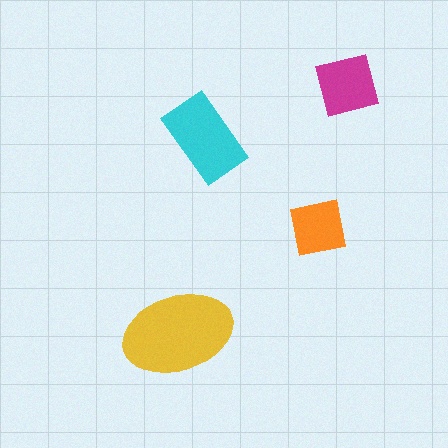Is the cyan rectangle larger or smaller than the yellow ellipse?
Smaller.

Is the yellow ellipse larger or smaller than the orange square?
Larger.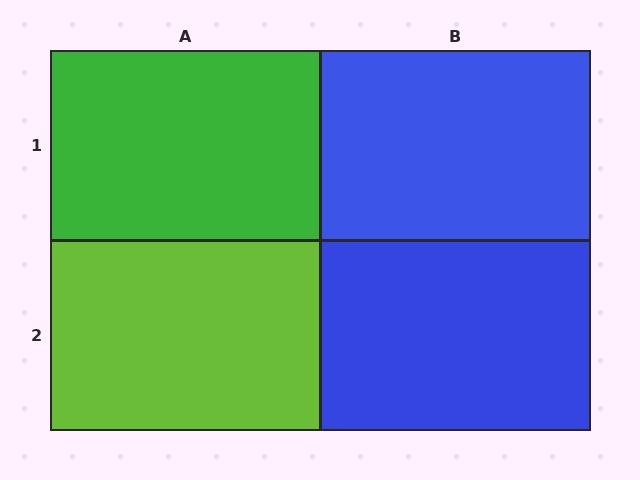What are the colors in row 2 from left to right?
Lime, blue.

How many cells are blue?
2 cells are blue.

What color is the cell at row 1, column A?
Green.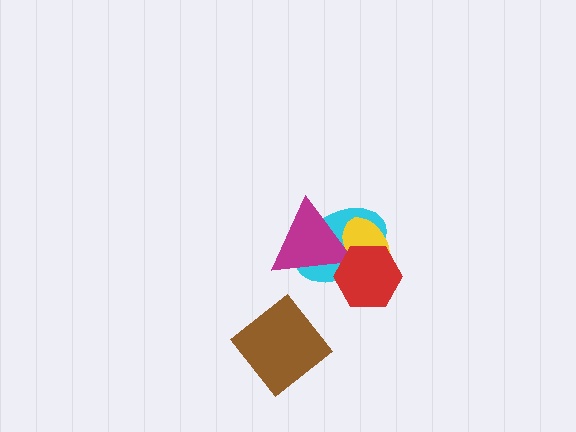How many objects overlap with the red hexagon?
3 objects overlap with the red hexagon.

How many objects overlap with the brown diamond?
0 objects overlap with the brown diamond.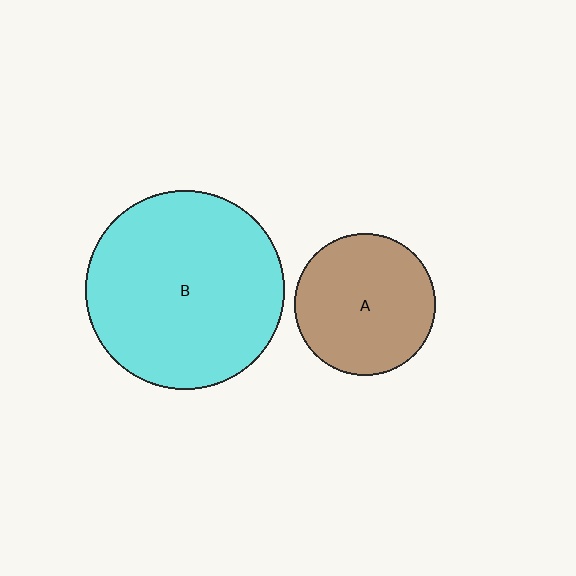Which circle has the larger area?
Circle B (cyan).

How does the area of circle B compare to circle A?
Approximately 2.0 times.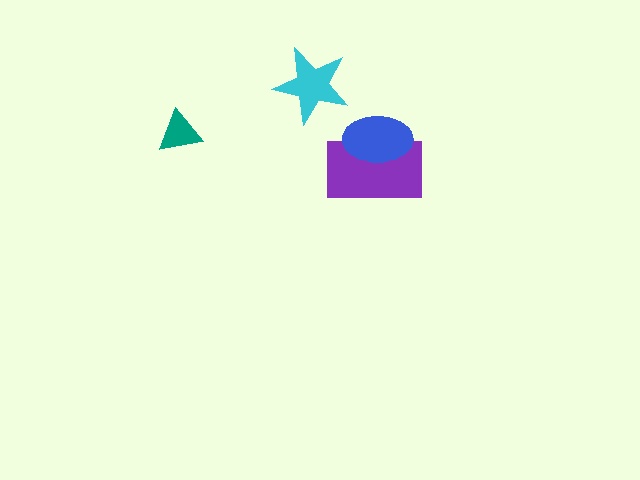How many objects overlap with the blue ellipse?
1 object overlaps with the blue ellipse.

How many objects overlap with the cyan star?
0 objects overlap with the cyan star.